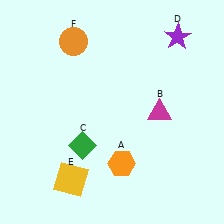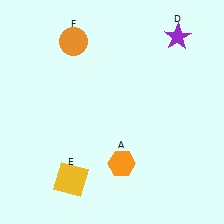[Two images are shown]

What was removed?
The green diamond (C), the magenta triangle (B) were removed in Image 2.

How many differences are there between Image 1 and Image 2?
There are 2 differences between the two images.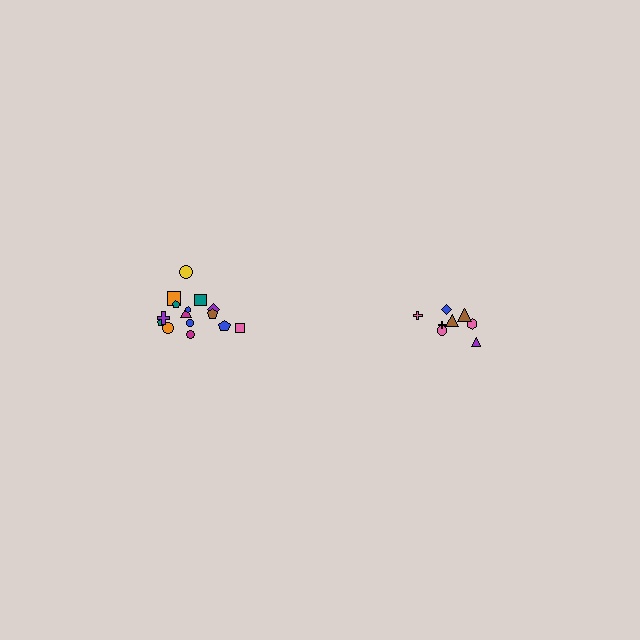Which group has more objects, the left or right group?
The left group.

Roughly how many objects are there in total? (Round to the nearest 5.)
Roughly 25 objects in total.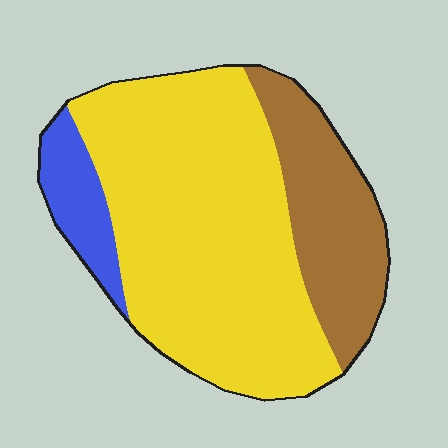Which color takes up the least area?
Blue, at roughly 10%.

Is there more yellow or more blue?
Yellow.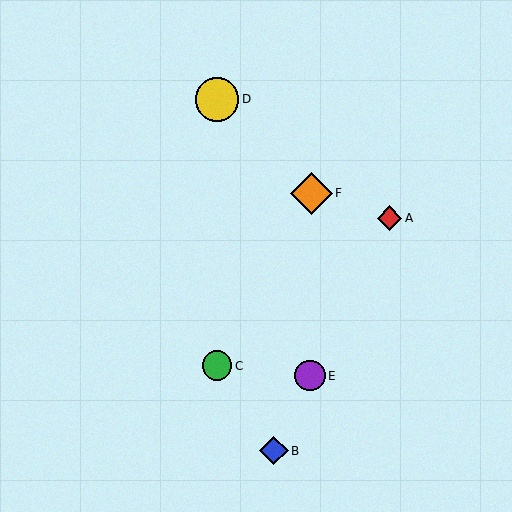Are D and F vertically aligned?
No, D is at x≈217 and F is at x≈311.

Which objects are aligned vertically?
Objects C, D are aligned vertically.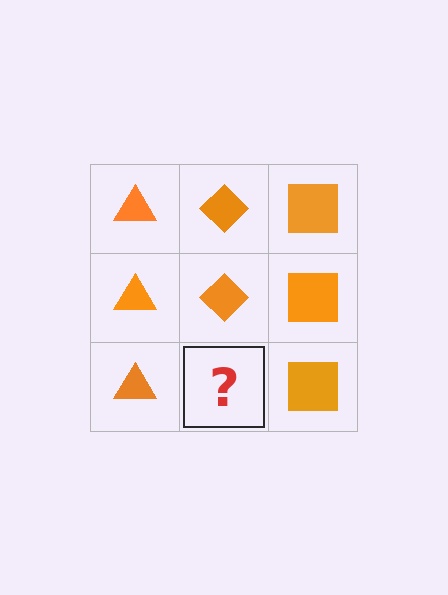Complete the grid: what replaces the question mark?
The question mark should be replaced with an orange diamond.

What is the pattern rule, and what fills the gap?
The rule is that each column has a consistent shape. The gap should be filled with an orange diamond.